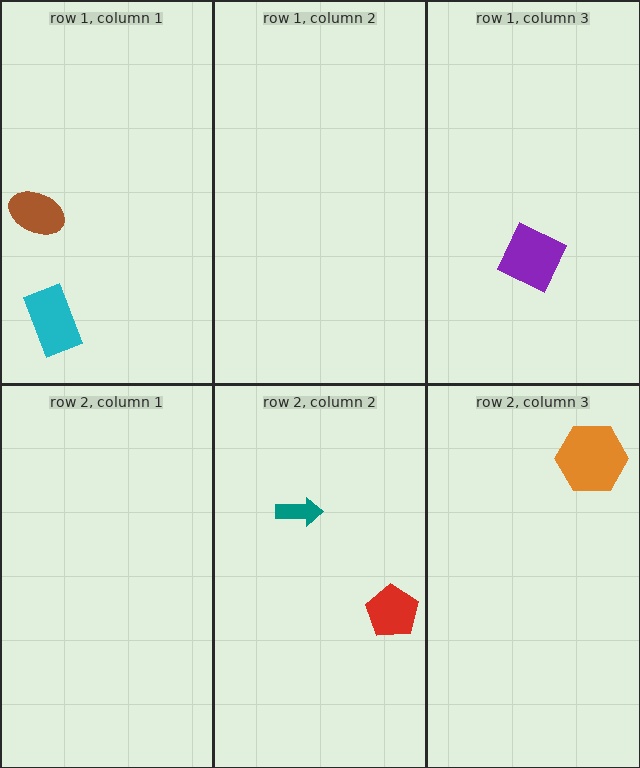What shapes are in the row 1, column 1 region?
The brown ellipse, the cyan rectangle.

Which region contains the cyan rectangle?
The row 1, column 1 region.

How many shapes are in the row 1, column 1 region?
2.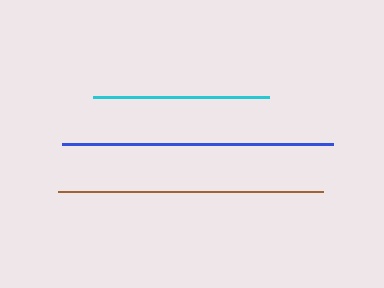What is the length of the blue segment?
The blue segment is approximately 271 pixels long.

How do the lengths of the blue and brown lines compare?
The blue and brown lines are approximately the same length.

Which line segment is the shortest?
The cyan line is the shortest at approximately 176 pixels.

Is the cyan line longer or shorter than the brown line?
The brown line is longer than the cyan line.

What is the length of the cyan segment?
The cyan segment is approximately 176 pixels long.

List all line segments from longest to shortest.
From longest to shortest: blue, brown, cyan.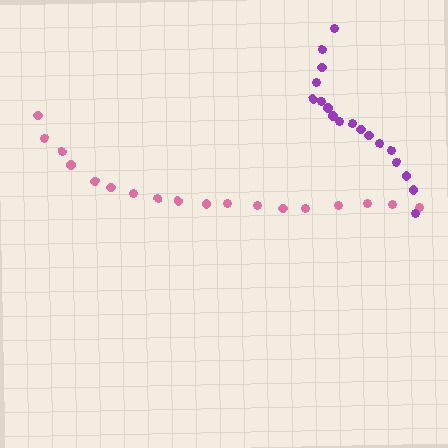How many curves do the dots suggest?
There are 2 distinct paths.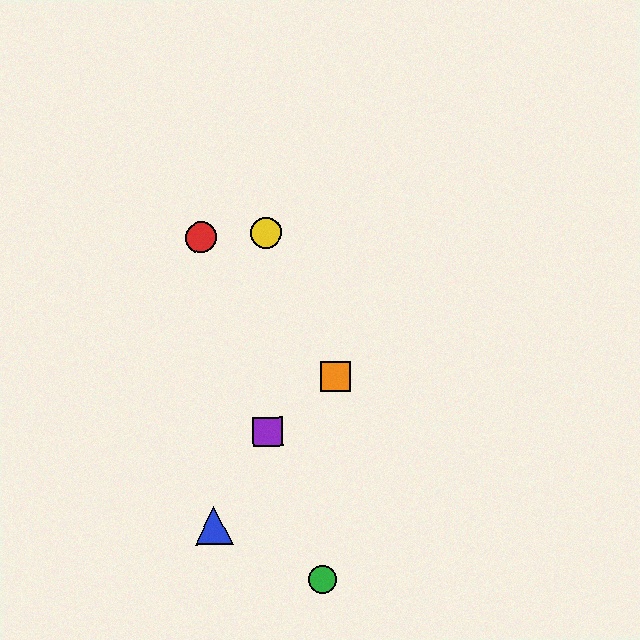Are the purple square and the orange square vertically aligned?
No, the purple square is at x≈268 and the orange square is at x≈335.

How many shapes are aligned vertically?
2 shapes (the yellow circle, the purple square) are aligned vertically.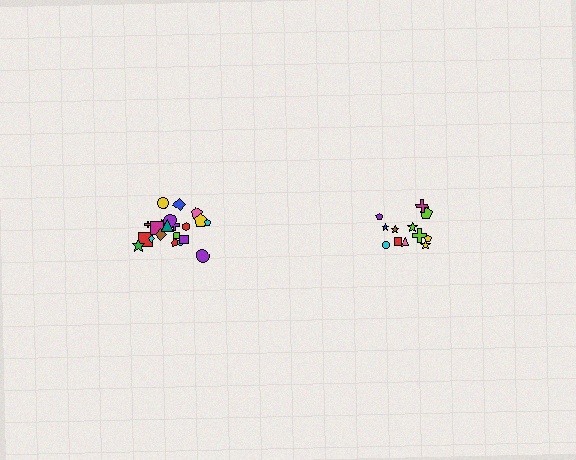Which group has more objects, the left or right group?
The left group.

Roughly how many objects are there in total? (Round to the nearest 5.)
Roughly 35 objects in total.